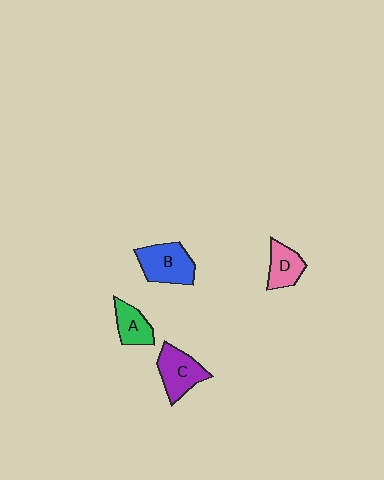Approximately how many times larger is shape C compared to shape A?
Approximately 1.4 times.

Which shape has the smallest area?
Shape A (green).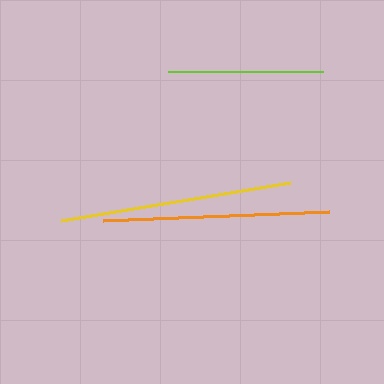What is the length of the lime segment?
The lime segment is approximately 155 pixels long.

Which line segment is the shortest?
The lime line is the shortest at approximately 155 pixels.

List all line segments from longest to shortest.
From longest to shortest: yellow, orange, lime.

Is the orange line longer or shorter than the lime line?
The orange line is longer than the lime line.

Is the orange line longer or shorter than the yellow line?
The yellow line is longer than the orange line.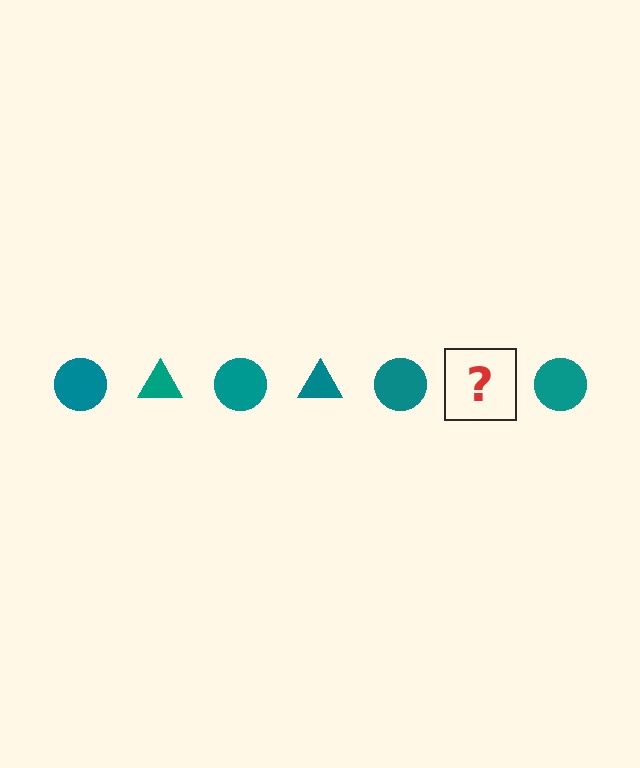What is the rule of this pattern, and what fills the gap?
The rule is that the pattern cycles through circle, triangle shapes in teal. The gap should be filled with a teal triangle.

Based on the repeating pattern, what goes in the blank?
The blank should be a teal triangle.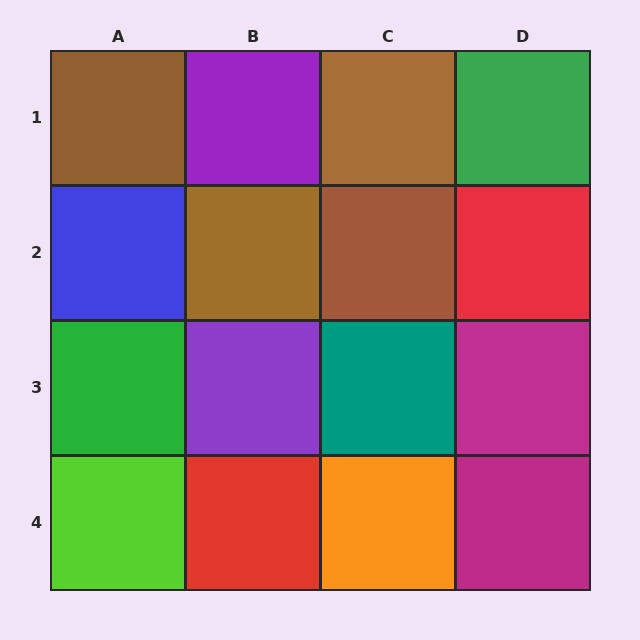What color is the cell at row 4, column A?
Lime.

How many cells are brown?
4 cells are brown.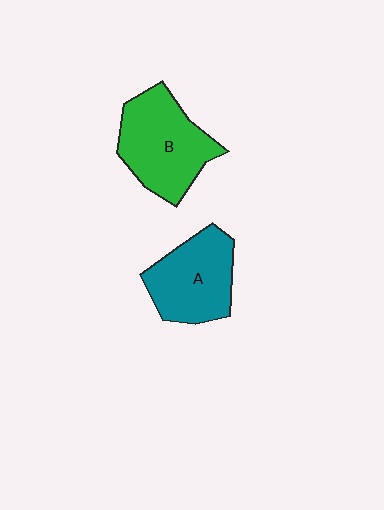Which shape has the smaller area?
Shape A (teal).